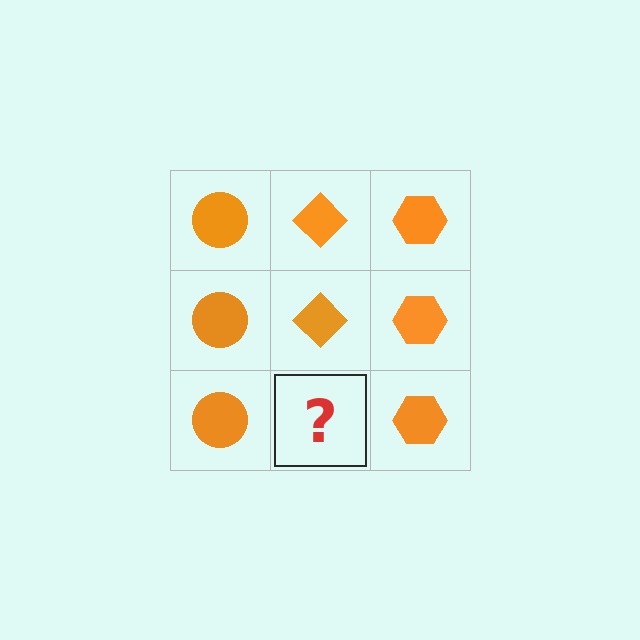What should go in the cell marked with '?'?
The missing cell should contain an orange diamond.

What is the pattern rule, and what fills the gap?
The rule is that each column has a consistent shape. The gap should be filled with an orange diamond.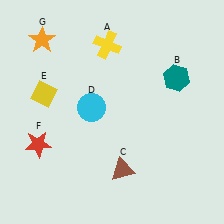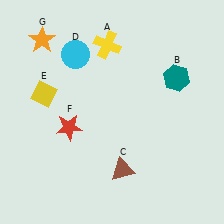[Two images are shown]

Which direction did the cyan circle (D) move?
The cyan circle (D) moved up.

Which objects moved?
The objects that moved are: the cyan circle (D), the red star (F).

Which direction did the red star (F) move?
The red star (F) moved right.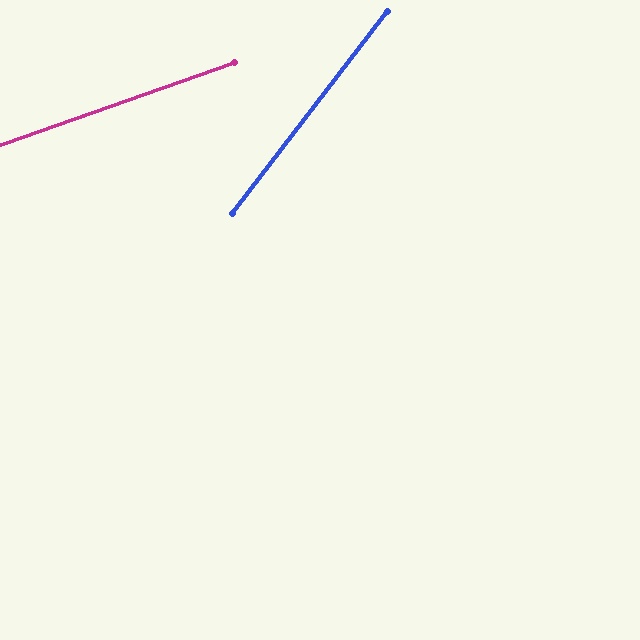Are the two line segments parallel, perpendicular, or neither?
Neither parallel nor perpendicular — they differ by about 33°.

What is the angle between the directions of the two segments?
Approximately 33 degrees.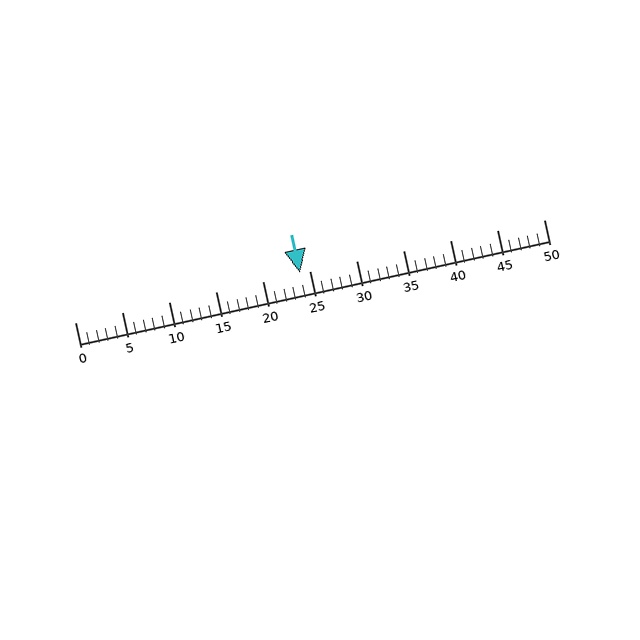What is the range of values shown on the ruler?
The ruler shows values from 0 to 50.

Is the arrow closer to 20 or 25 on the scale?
The arrow is closer to 25.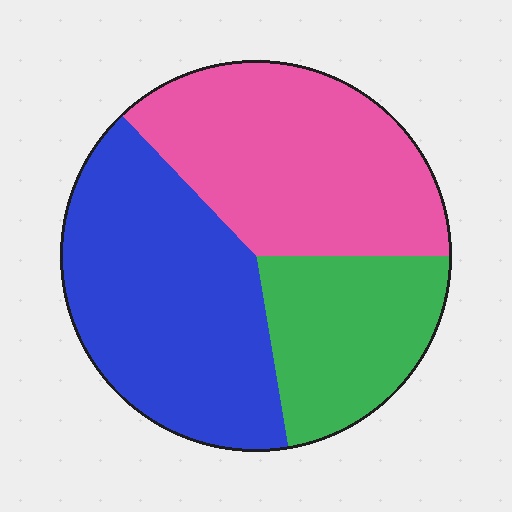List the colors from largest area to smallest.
From largest to smallest: blue, pink, green.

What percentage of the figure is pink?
Pink covers 37% of the figure.